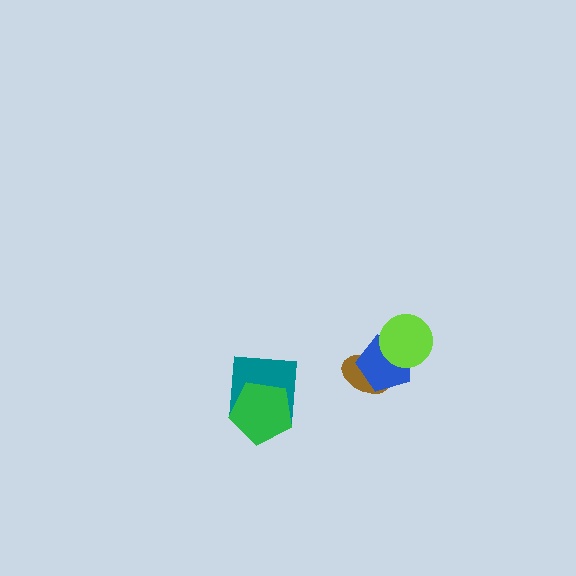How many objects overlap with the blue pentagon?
2 objects overlap with the blue pentagon.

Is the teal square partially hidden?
Yes, it is partially covered by another shape.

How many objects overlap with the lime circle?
1 object overlaps with the lime circle.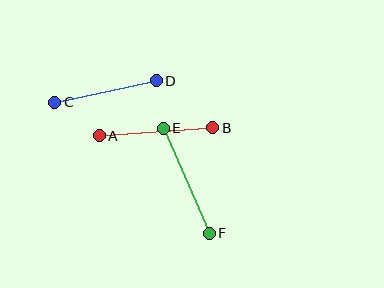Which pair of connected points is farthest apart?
Points E and F are farthest apart.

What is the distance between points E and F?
The distance is approximately 115 pixels.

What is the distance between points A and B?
The distance is approximately 114 pixels.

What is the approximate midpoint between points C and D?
The midpoint is at approximately (106, 92) pixels.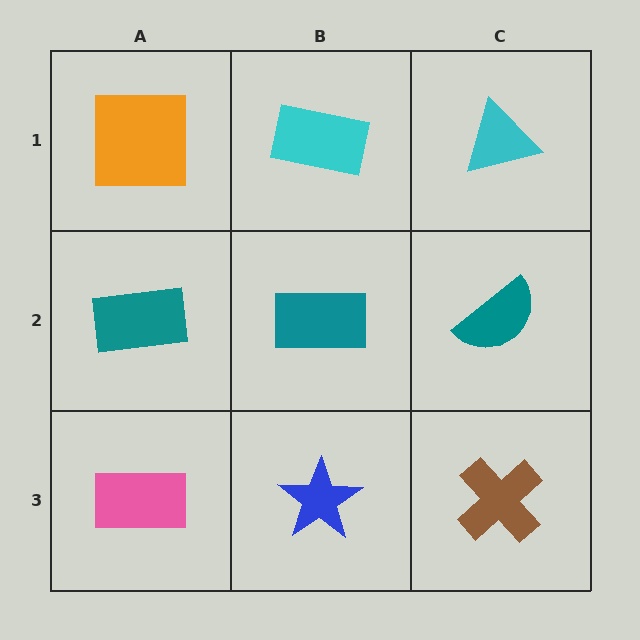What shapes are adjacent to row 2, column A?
An orange square (row 1, column A), a pink rectangle (row 3, column A), a teal rectangle (row 2, column B).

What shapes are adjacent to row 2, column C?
A cyan triangle (row 1, column C), a brown cross (row 3, column C), a teal rectangle (row 2, column B).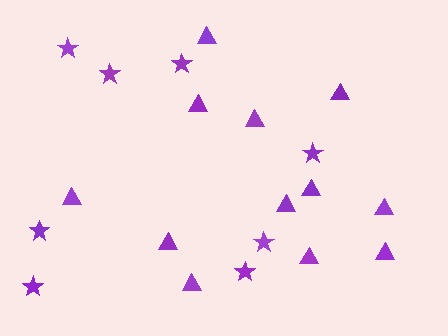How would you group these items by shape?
There are 2 groups: one group of triangles (12) and one group of stars (8).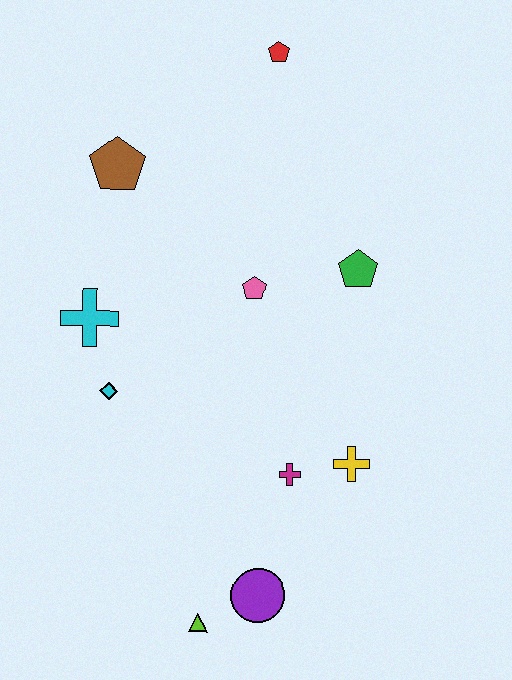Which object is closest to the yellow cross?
The magenta cross is closest to the yellow cross.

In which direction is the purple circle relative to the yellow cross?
The purple circle is below the yellow cross.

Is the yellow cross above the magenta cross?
Yes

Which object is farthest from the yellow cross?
The red pentagon is farthest from the yellow cross.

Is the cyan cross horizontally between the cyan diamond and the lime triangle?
No